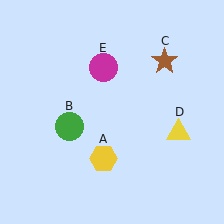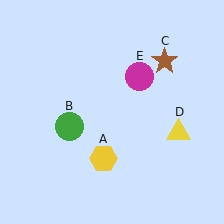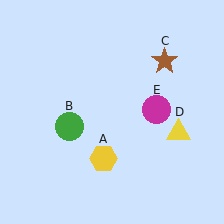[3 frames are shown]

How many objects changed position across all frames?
1 object changed position: magenta circle (object E).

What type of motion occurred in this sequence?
The magenta circle (object E) rotated clockwise around the center of the scene.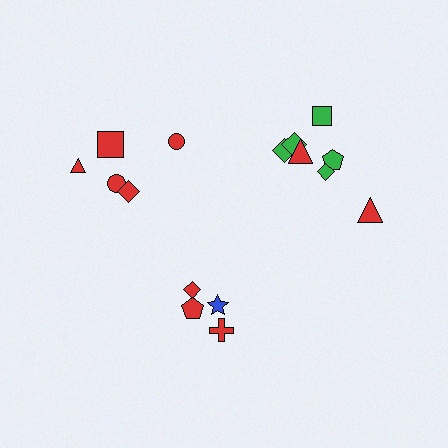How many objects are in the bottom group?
There are 4 objects.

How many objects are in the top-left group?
There are 5 objects.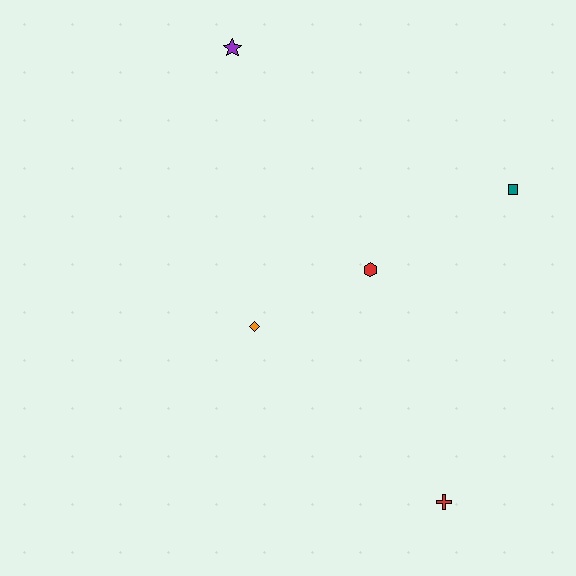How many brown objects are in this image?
There are no brown objects.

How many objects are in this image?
There are 5 objects.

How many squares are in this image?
There is 1 square.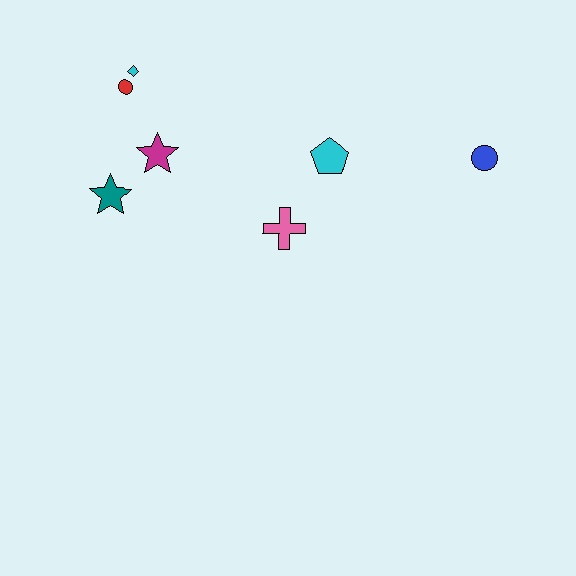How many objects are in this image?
There are 7 objects.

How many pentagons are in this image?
There is 1 pentagon.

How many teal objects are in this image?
There is 1 teal object.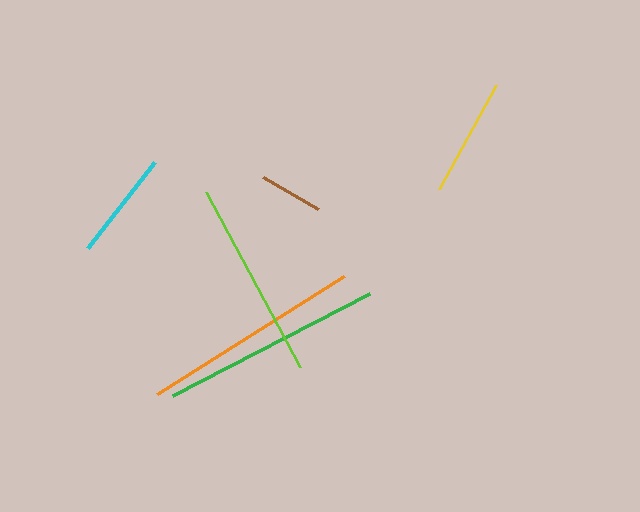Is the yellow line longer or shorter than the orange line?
The orange line is longer than the yellow line.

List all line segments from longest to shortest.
From longest to shortest: green, orange, lime, yellow, cyan, brown.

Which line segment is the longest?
The green line is the longest at approximately 222 pixels.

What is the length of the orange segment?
The orange segment is approximately 222 pixels long.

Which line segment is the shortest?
The brown line is the shortest at approximately 64 pixels.